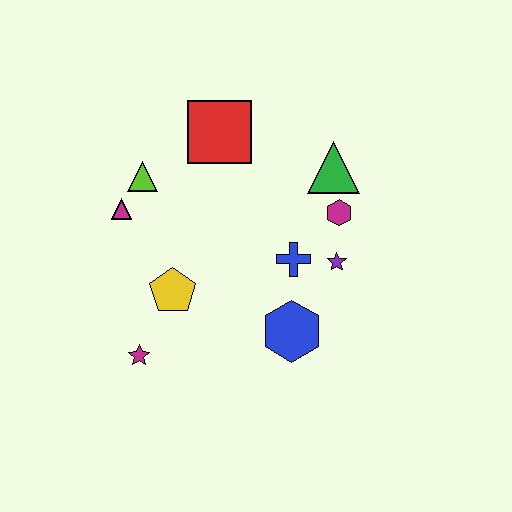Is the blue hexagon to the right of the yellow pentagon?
Yes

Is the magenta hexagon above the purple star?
Yes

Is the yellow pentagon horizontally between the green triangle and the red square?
No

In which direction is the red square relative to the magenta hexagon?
The red square is to the left of the magenta hexagon.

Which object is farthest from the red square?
The magenta star is farthest from the red square.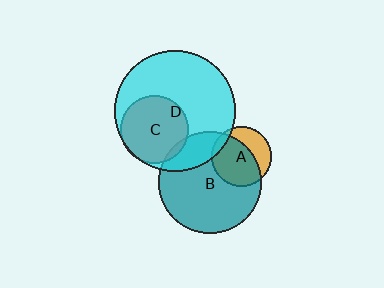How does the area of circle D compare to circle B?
Approximately 1.4 times.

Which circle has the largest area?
Circle D (cyan).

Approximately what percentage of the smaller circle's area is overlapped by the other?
Approximately 20%.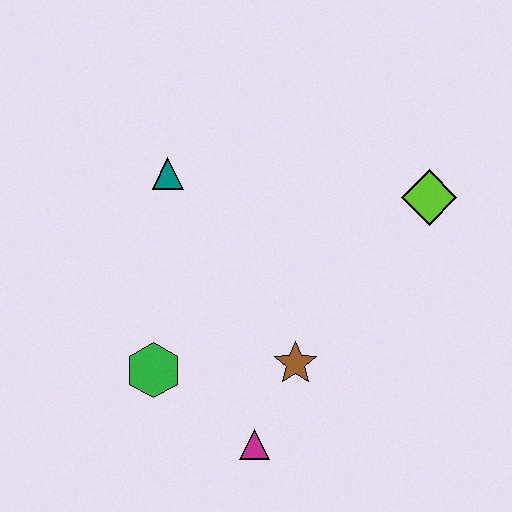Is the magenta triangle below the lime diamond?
Yes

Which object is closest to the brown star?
The magenta triangle is closest to the brown star.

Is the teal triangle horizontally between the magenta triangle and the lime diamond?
No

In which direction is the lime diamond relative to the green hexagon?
The lime diamond is to the right of the green hexagon.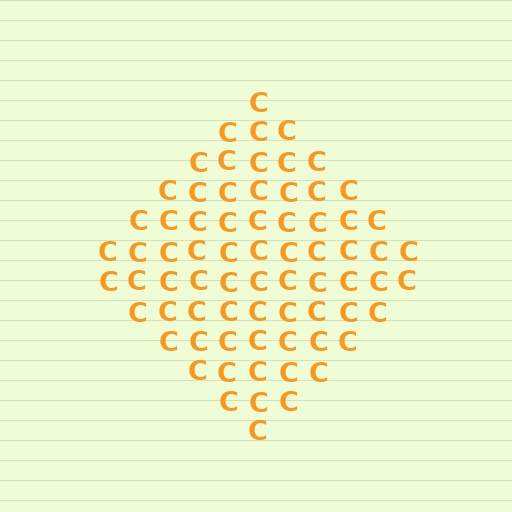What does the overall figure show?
The overall figure shows a diamond.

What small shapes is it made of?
It is made of small letter C's.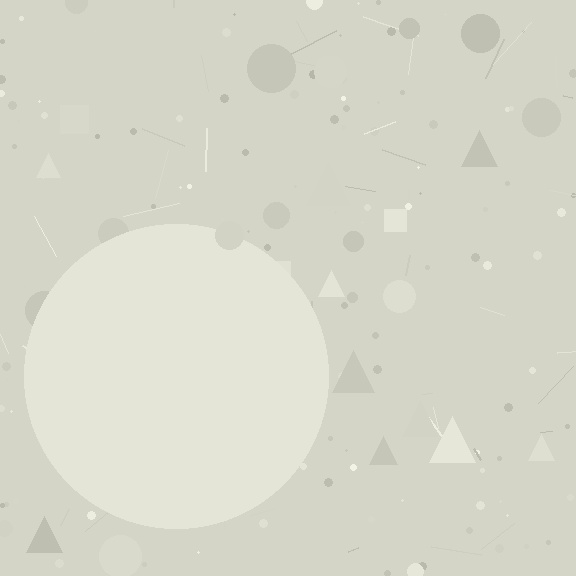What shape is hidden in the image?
A circle is hidden in the image.